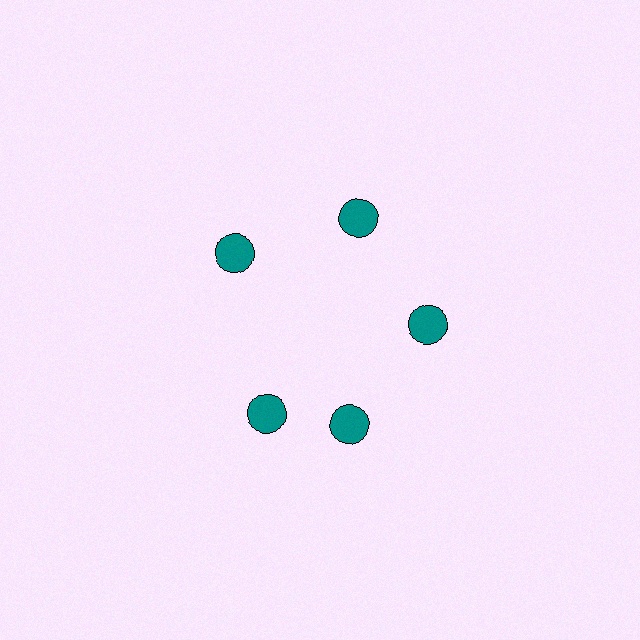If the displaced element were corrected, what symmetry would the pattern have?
It would have 5-fold rotational symmetry — the pattern would map onto itself every 72 degrees.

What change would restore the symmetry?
The symmetry would be restored by rotating it back into even spacing with its neighbors so that all 5 circles sit at equal angles and equal distance from the center.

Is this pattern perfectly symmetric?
No. The 5 teal circles are arranged in a ring, but one element near the 8 o'clock position is rotated out of alignment along the ring, breaking the 5-fold rotational symmetry.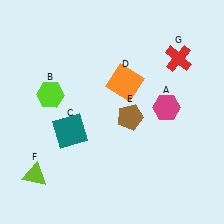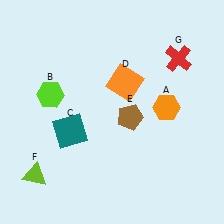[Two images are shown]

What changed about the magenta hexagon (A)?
In Image 1, A is magenta. In Image 2, it changed to orange.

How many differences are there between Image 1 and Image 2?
There is 1 difference between the two images.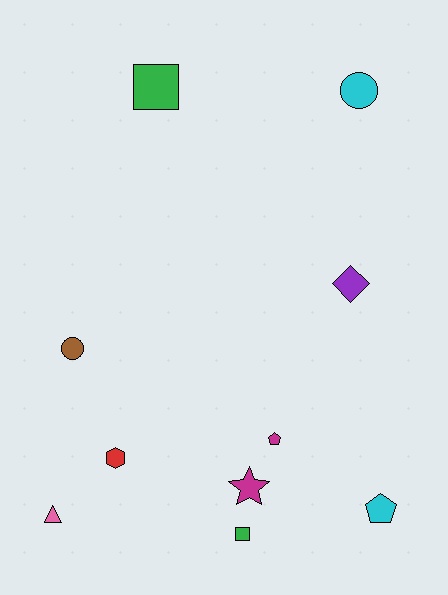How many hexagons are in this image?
There is 1 hexagon.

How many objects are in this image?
There are 10 objects.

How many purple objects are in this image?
There is 1 purple object.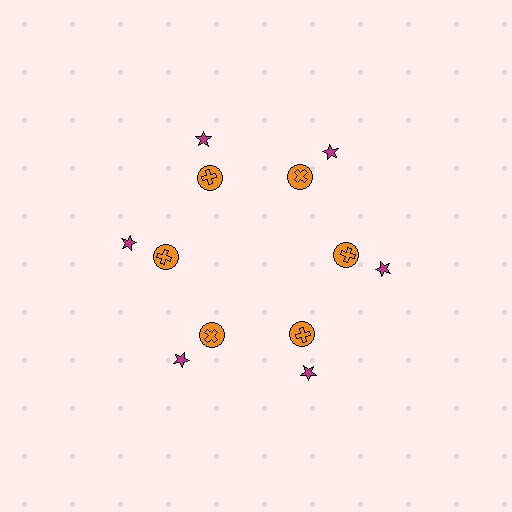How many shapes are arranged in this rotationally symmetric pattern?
There are 18 shapes, arranged in 6 groups of 3.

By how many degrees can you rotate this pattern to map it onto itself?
The pattern maps onto itself every 60 degrees of rotation.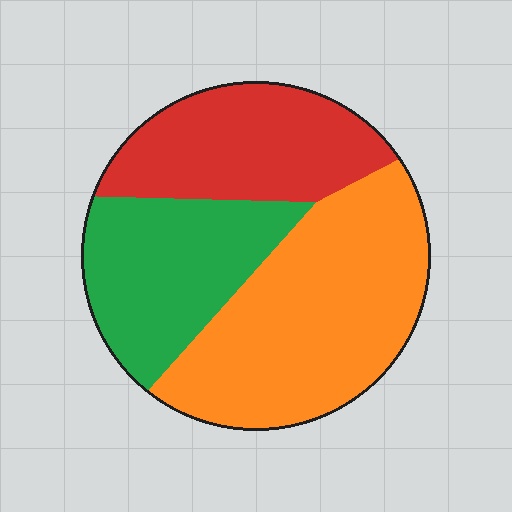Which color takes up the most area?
Orange, at roughly 45%.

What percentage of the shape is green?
Green covers roughly 25% of the shape.